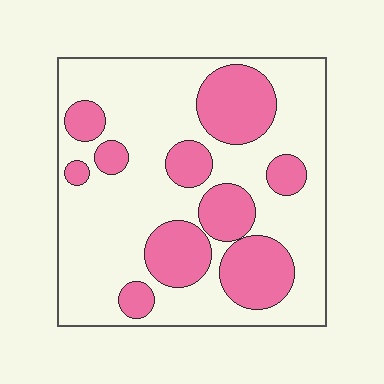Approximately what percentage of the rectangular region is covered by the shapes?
Approximately 30%.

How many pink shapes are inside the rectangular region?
10.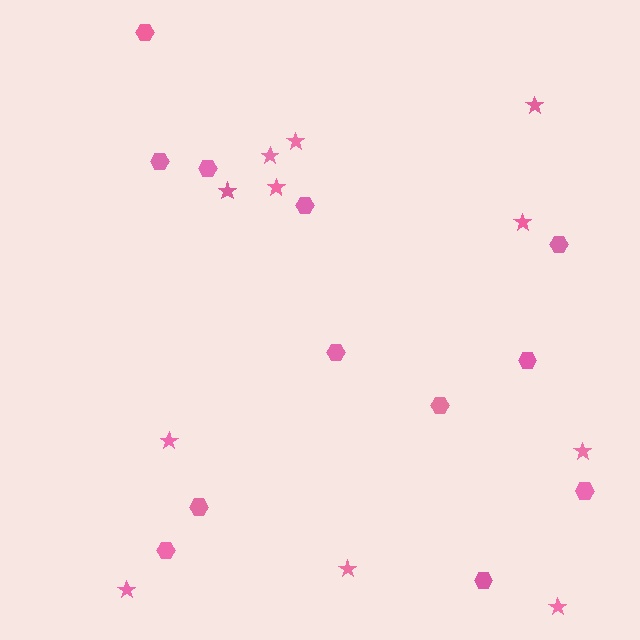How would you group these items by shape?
There are 2 groups: one group of stars (11) and one group of hexagons (12).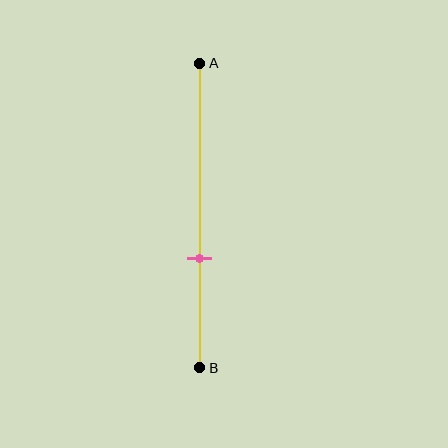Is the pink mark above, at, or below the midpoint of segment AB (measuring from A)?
The pink mark is below the midpoint of segment AB.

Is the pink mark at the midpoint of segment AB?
No, the mark is at about 65% from A, not at the 50% midpoint.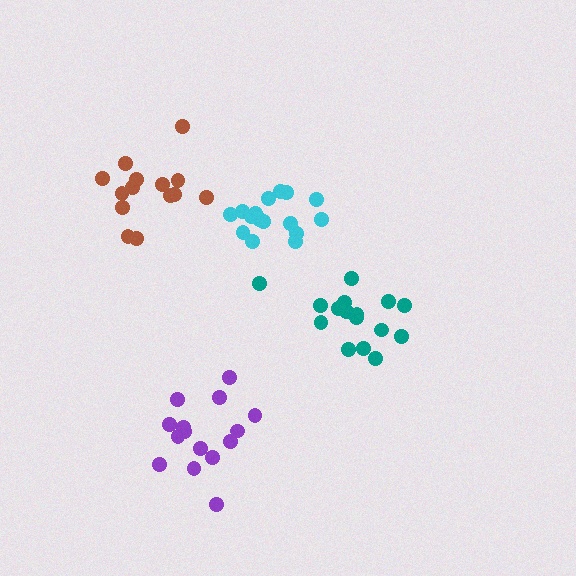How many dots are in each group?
Group 1: 14 dots, Group 2: 16 dots, Group 3: 16 dots, Group 4: 15 dots (61 total).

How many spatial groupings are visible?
There are 4 spatial groupings.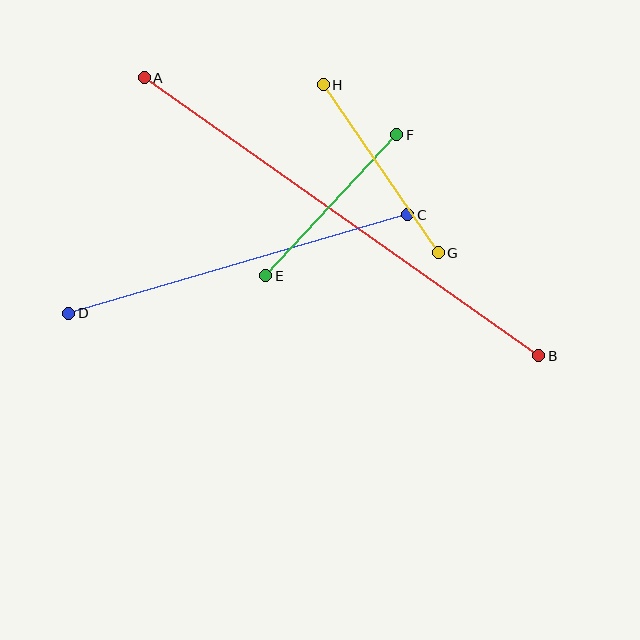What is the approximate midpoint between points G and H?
The midpoint is at approximately (381, 169) pixels.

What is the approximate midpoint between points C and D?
The midpoint is at approximately (238, 264) pixels.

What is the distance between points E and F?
The distance is approximately 193 pixels.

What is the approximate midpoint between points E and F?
The midpoint is at approximately (331, 205) pixels.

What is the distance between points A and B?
The distance is approximately 483 pixels.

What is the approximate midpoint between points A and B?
The midpoint is at approximately (341, 217) pixels.